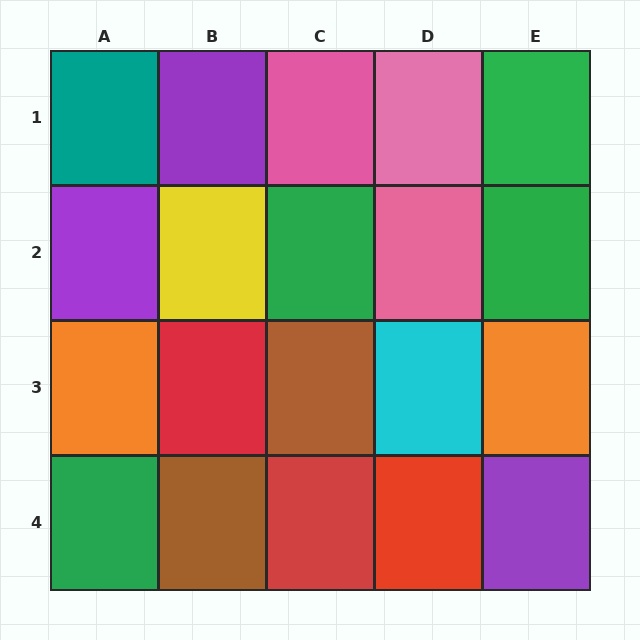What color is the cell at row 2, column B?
Yellow.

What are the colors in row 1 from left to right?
Teal, purple, pink, pink, green.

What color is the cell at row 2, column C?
Green.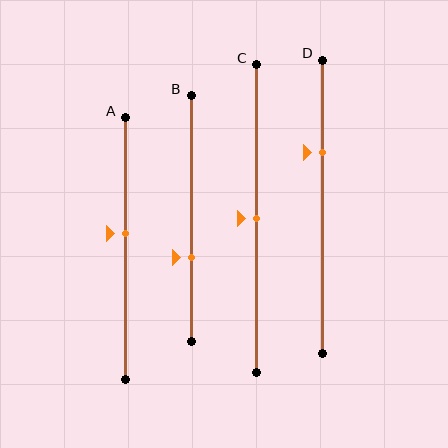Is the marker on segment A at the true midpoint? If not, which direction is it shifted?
No, the marker on segment A is shifted upward by about 6% of the segment length.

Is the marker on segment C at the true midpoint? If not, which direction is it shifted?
Yes, the marker on segment C is at the true midpoint.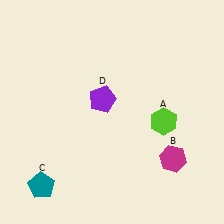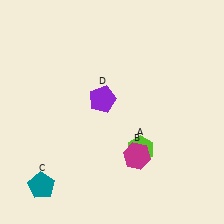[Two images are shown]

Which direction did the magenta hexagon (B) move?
The magenta hexagon (B) moved left.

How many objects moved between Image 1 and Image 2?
2 objects moved between the two images.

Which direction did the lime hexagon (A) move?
The lime hexagon (A) moved down.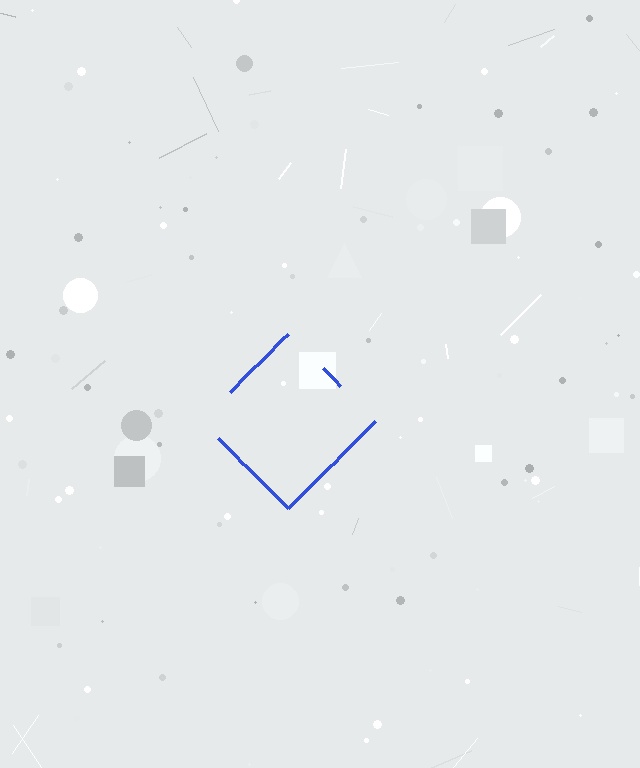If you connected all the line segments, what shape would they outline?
They would outline a diamond.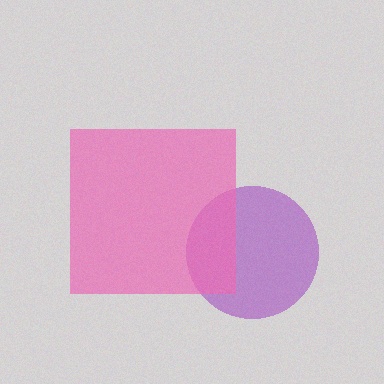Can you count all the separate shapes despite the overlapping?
Yes, there are 2 separate shapes.